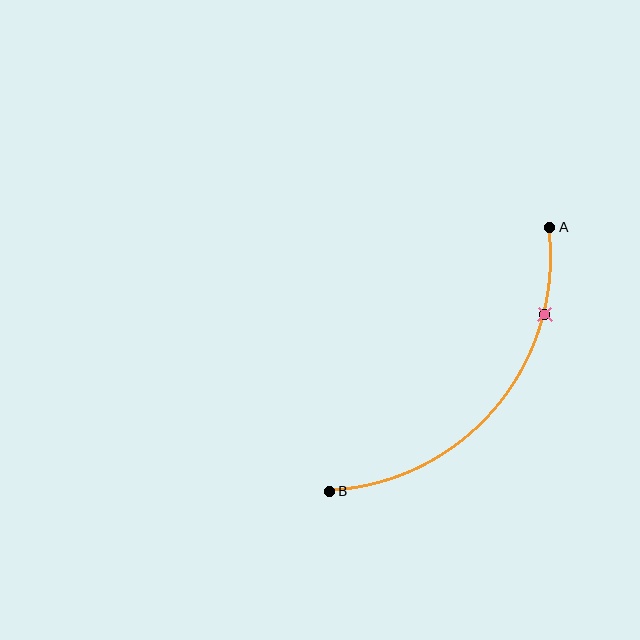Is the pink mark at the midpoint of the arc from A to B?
No. The pink mark lies on the arc but is closer to endpoint A. The arc midpoint would be at the point on the curve equidistant along the arc from both A and B.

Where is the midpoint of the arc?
The arc midpoint is the point on the curve farthest from the straight line joining A and B. It sits below and to the right of that line.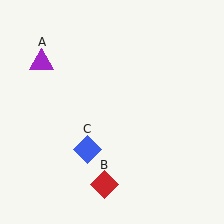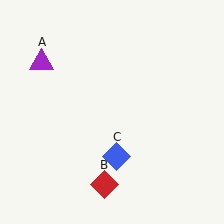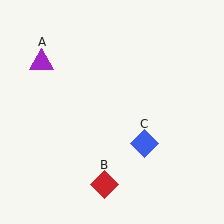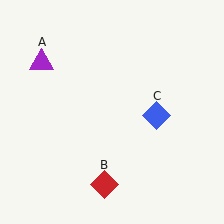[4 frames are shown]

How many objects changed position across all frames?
1 object changed position: blue diamond (object C).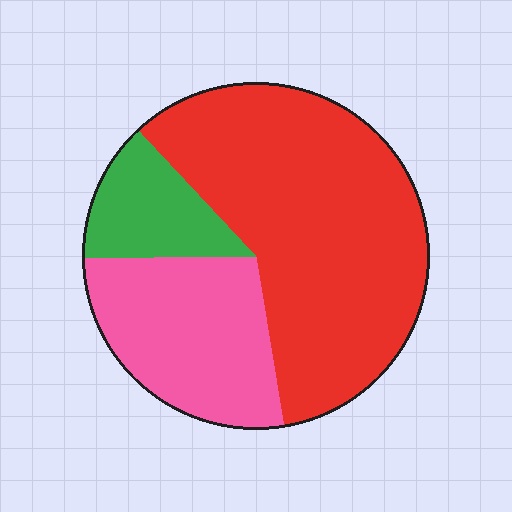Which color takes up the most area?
Red, at roughly 60%.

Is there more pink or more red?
Red.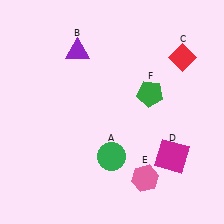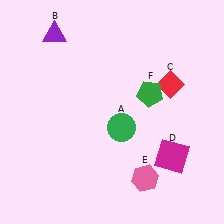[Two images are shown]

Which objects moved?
The objects that moved are: the green circle (A), the purple triangle (B), the red diamond (C).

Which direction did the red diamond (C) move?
The red diamond (C) moved down.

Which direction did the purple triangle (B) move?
The purple triangle (B) moved left.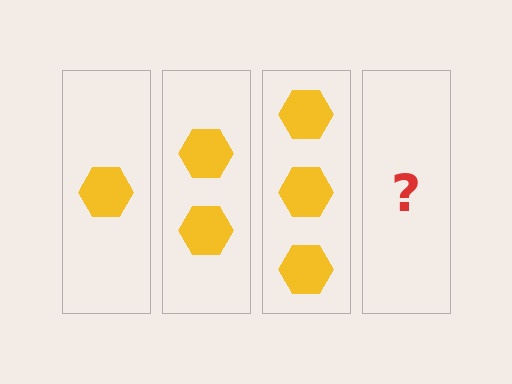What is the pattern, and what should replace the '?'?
The pattern is that each step adds one more hexagon. The '?' should be 4 hexagons.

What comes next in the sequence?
The next element should be 4 hexagons.